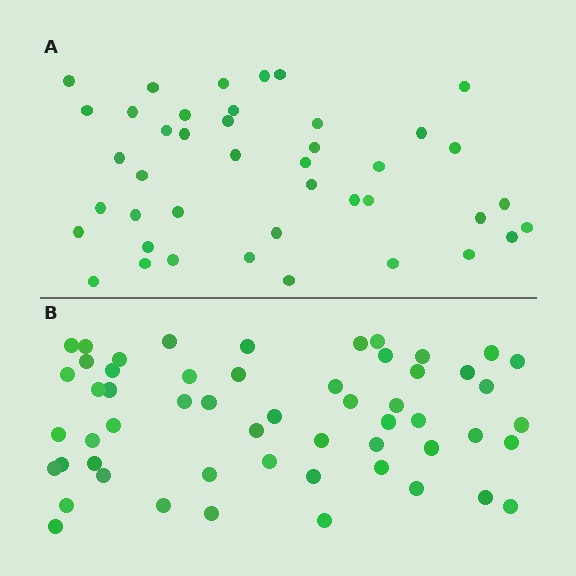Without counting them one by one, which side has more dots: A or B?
Region B (the bottom region) has more dots.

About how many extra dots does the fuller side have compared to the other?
Region B has approximately 15 more dots than region A.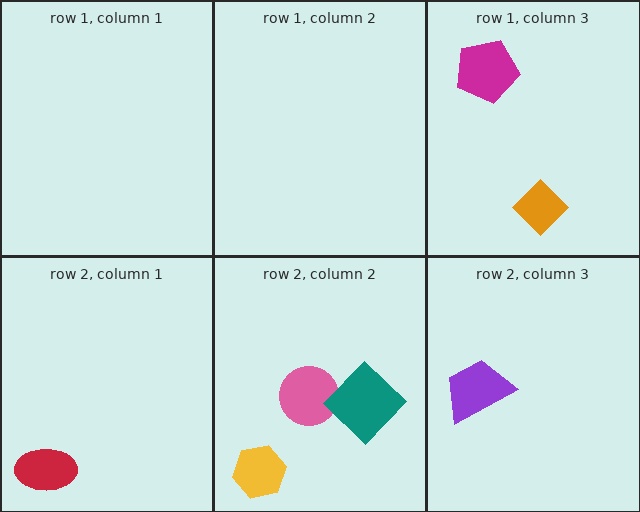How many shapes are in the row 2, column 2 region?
3.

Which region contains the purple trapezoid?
The row 2, column 3 region.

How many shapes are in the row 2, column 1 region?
1.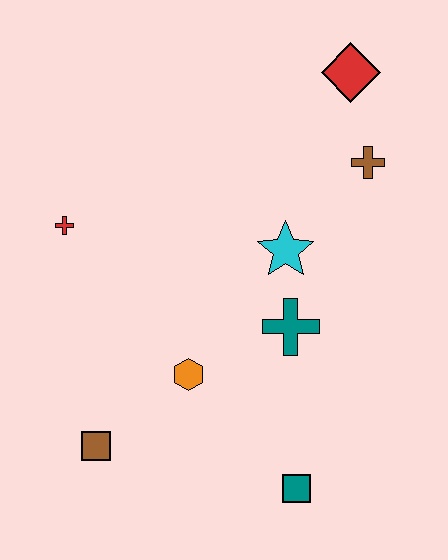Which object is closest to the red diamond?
The brown cross is closest to the red diamond.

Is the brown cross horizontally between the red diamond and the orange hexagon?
No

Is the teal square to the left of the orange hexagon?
No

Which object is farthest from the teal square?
The red diamond is farthest from the teal square.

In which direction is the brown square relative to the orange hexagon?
The brown square is to the left of the orange hexagon.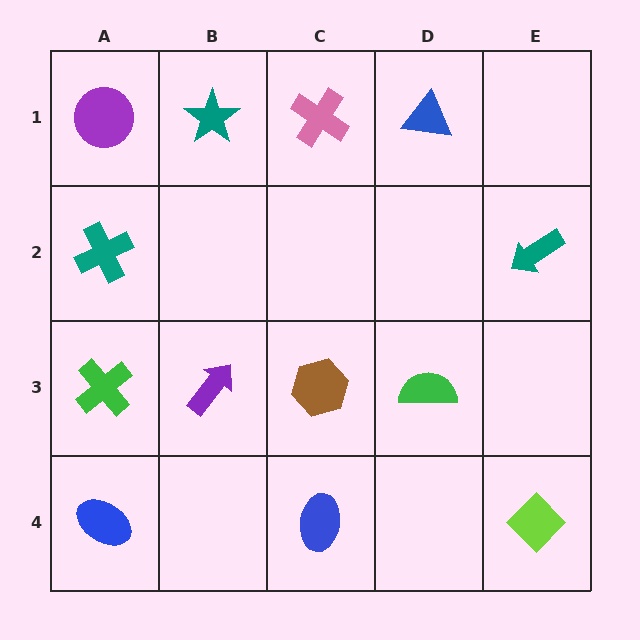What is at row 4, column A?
A blue ellipse.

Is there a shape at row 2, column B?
No, that cell is empty.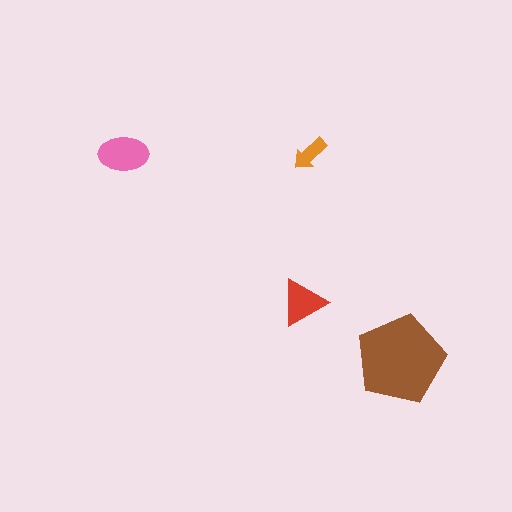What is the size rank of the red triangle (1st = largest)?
3rd.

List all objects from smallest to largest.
The orange arrow, the red triangle, the pink ellipse, the brown pentagon.